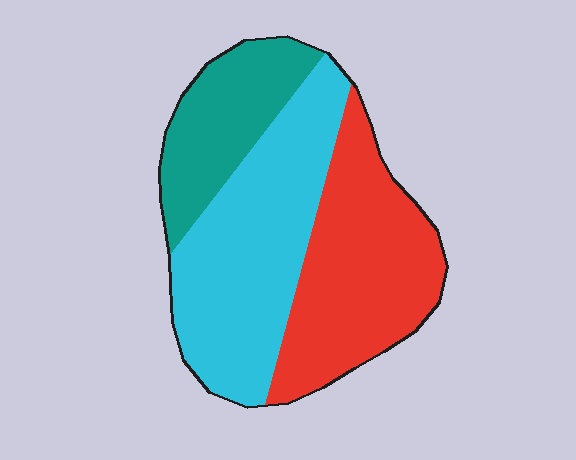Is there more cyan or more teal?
Cyan.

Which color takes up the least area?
Teal, at roughly 20%.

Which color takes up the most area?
Cyan, at roughly 40%.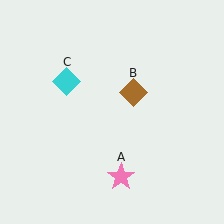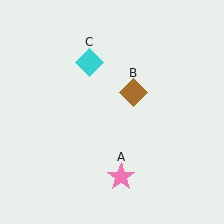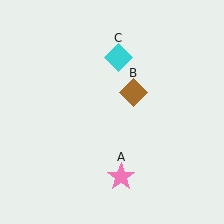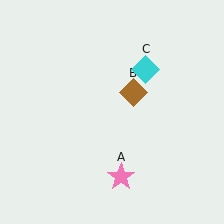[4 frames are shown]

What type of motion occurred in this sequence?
The cyan diamond (object C) rotated clockwise around the center of the scene.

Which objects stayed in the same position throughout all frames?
Pink star (object A) and brown diamond (object B) remained stationary.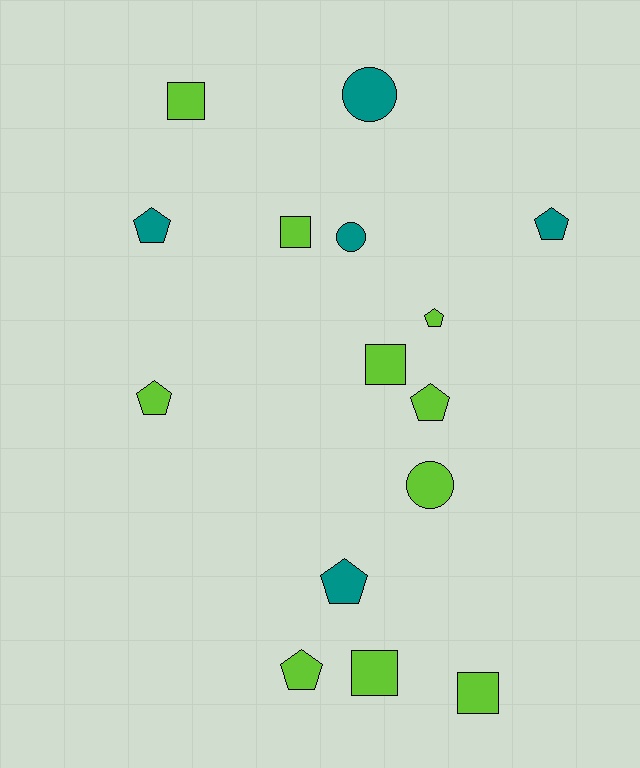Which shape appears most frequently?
Pentagon, with 7 objects.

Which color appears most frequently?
Lime, with 10 objects.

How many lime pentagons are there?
There are 4 lime pentagons.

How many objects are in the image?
There are 15 objects.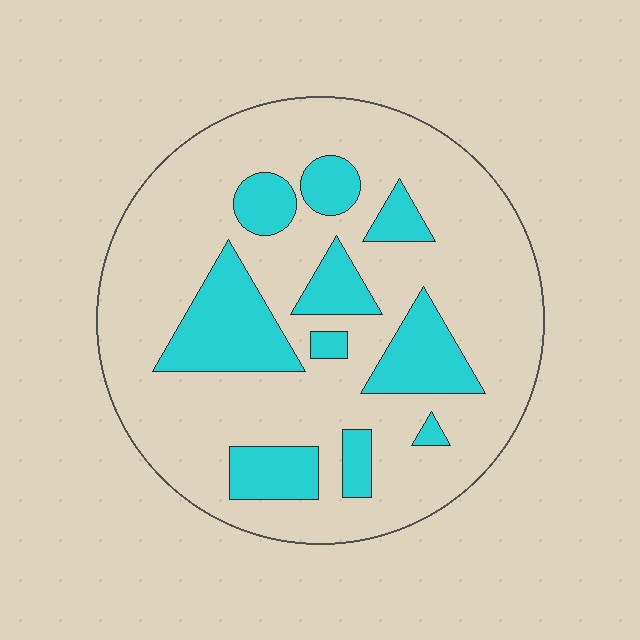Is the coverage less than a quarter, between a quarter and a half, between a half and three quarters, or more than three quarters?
Less than a quarter.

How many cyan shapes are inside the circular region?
10.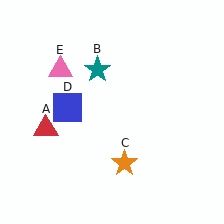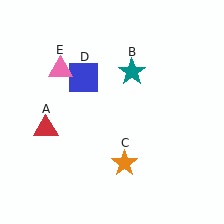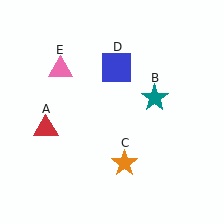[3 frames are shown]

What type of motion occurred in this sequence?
The teal star (object B), blue square (object D) rotated clockwise around the center of the scene.